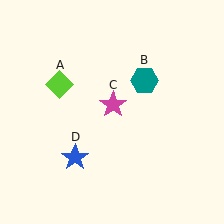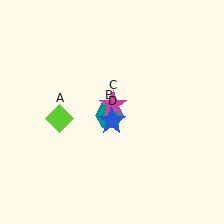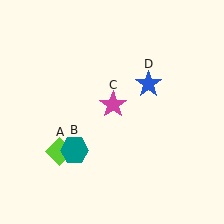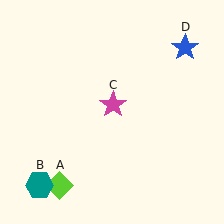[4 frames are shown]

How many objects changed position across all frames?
3 objects changed position: lime diamond (object A), teal hexagon (object B), blue star (object D).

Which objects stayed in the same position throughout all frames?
Magenta star (object C) remained stationary.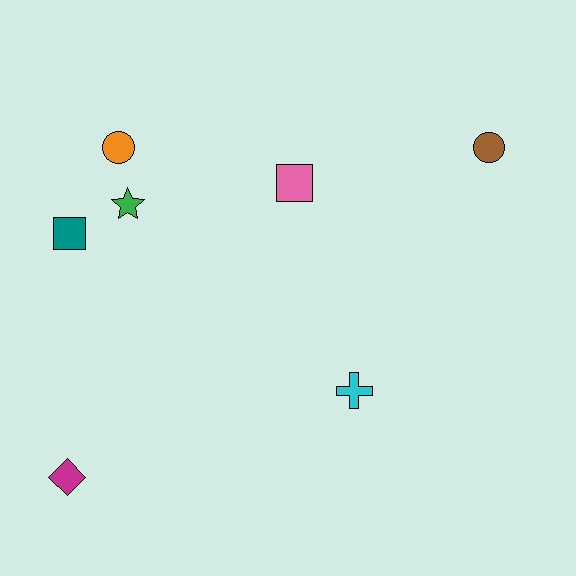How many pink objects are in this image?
There is 1 pink object.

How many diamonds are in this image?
There is 1 diamond.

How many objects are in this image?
There are 7 objects.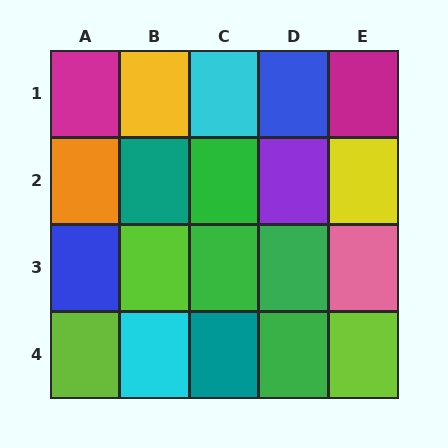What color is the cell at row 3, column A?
Blue.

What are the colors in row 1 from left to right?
Magenta, yellow, cyan, blue, magenta.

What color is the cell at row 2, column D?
Purple.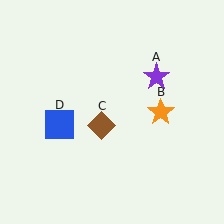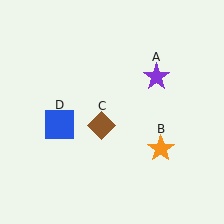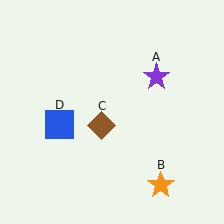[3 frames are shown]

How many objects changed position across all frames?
1 object changed position: orange star (object B).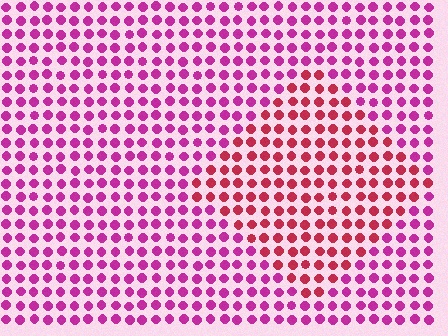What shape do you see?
I see a diamond.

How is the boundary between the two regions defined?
The boundary is defined purely by a slight shift in hue (about 33 degrees). Spacing, size, and orientation are identical on both sides.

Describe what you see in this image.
The image is filled with small magenta elements in a uniform arrangement. A diamond-shaped region is visible where the elements are tinted to a slightly different hue, forming a subtle color boundary.